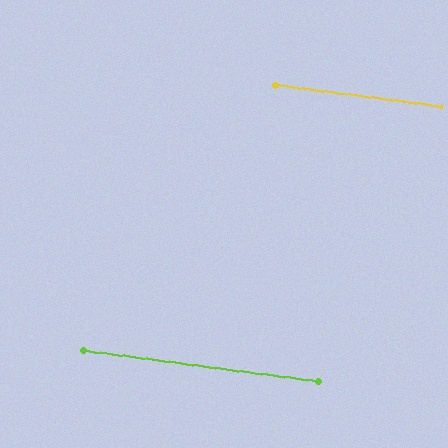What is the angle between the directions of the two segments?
Approximately 0 degrees.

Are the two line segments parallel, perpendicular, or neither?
Parallel — their directions differ by only 0.1°.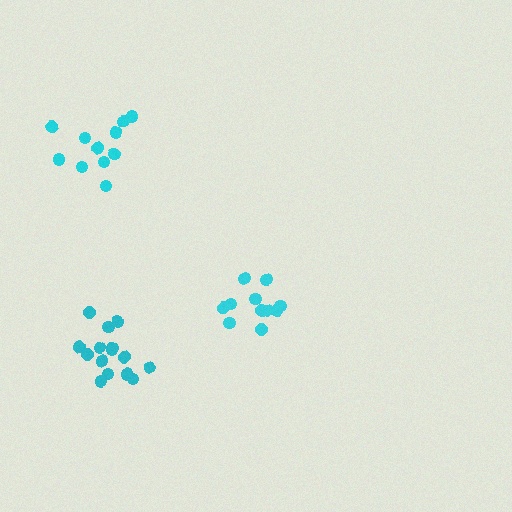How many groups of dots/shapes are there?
There are 3 groups.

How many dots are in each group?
Group 1: 11 dots, Group 2: 11 dots, Group 3: 15 dots (37 total).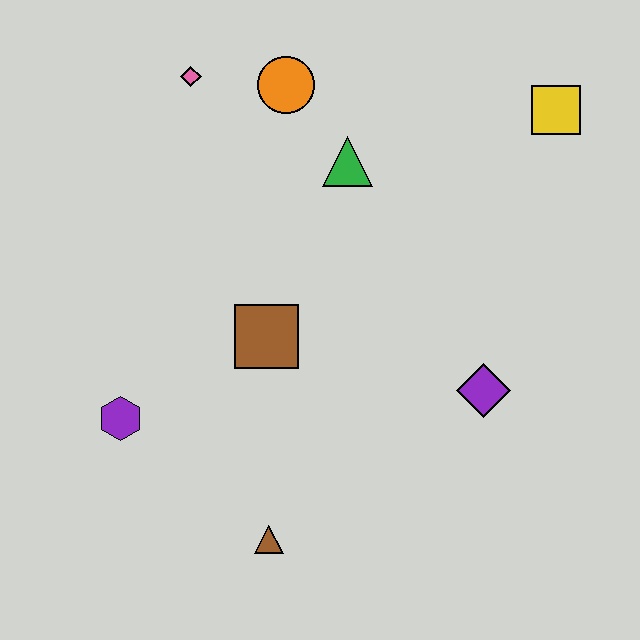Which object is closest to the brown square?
The purple hexagon is closest to the brown square.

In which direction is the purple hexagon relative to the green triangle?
The purple hexagon is below the green triangle.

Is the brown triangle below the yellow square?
Yes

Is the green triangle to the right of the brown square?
Yes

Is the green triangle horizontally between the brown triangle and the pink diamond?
No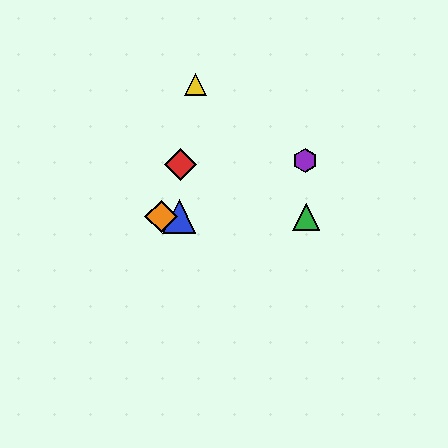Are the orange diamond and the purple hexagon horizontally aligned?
No, the orange diamond is at y≈217 and the purple hexagon is at y≈160.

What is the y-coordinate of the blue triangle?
The blue triangle is at y≈217.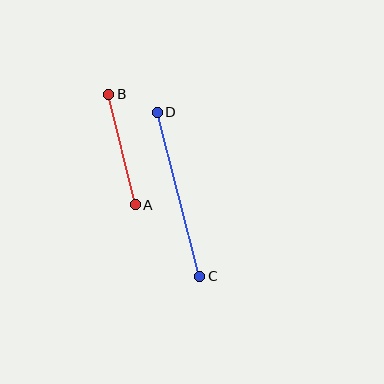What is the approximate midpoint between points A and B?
The midpoint is at approximately (122, 149) pixels.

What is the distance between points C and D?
The distance is approximately 170 pixels.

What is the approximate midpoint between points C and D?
The midpoint is at approximately (178, 194) pixels.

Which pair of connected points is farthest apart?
Points C and D are farthest apart.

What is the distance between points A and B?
The distance is approximately 114 pixels.